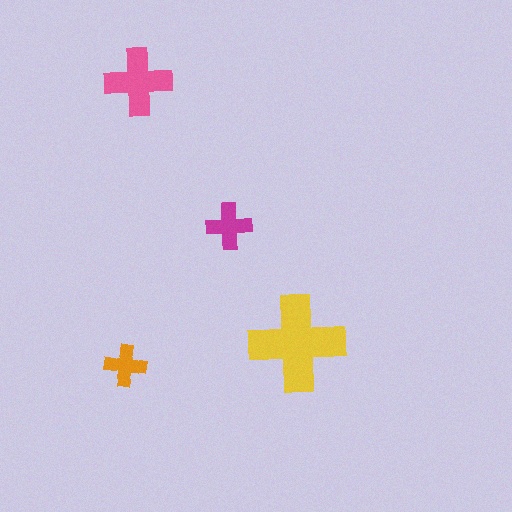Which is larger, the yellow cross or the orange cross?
The yellow one.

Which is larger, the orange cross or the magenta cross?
The magenta one.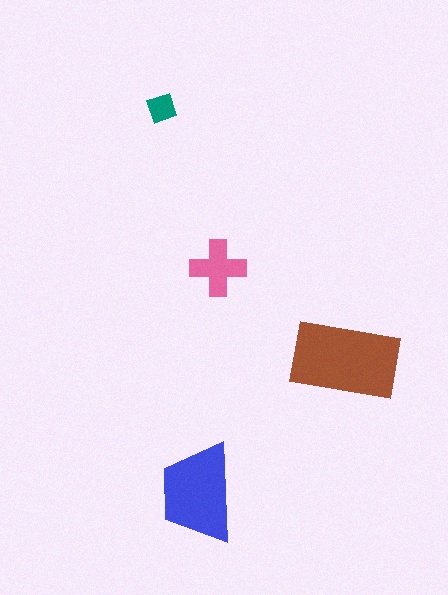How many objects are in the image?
There are 4 objects in the image.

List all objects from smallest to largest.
The teal diamond, the pink cross, the blue trapezoid, the brown rectangle.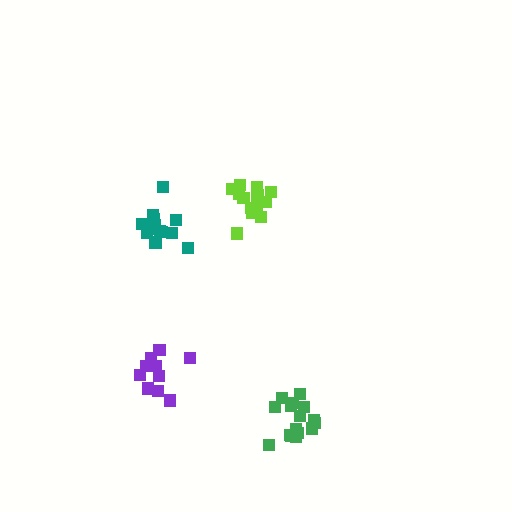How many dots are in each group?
Group 1: 15 dots, Group 2: 13 dots, Group 3: 16 dots, Group 4: 10 dots (54 total).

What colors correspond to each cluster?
The clusters are colored: teal, lime, green, purple.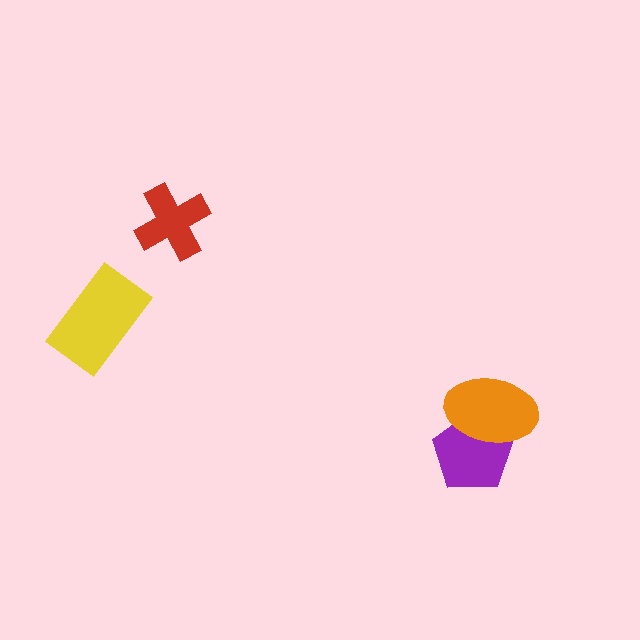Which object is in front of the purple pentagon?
The orange ellipse is in front of the purple pentagon.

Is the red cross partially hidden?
No, no other shape covers it.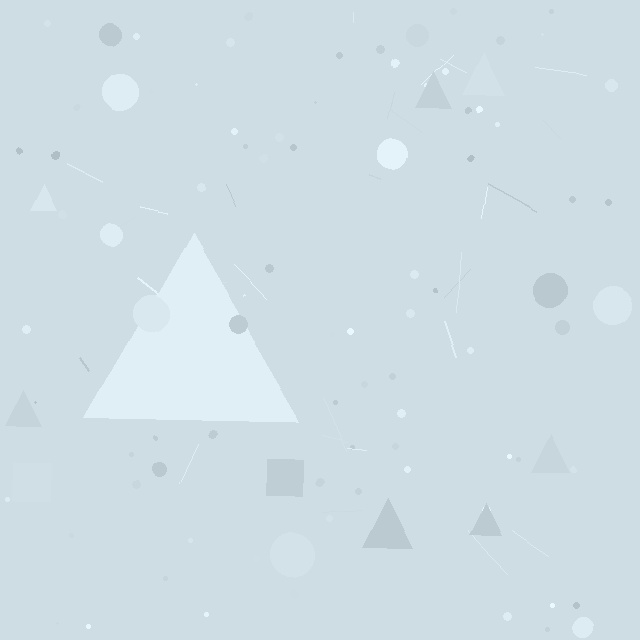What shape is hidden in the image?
A triangle is hidden in the image.